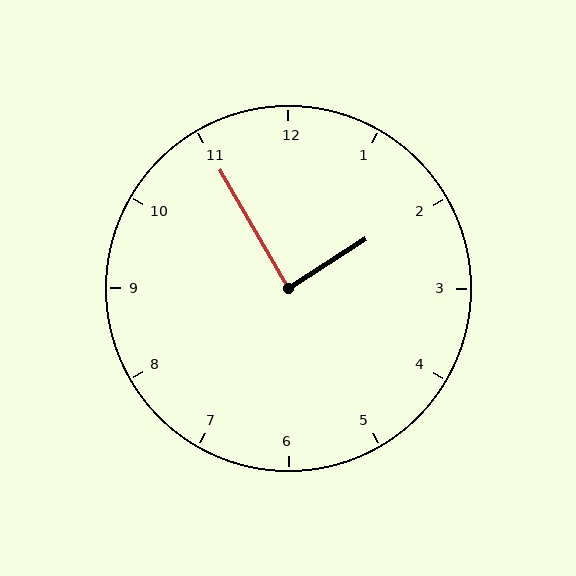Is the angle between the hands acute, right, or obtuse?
It is right.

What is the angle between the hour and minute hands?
Approximately 88 degrees.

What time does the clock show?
1:55.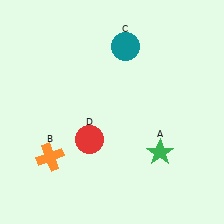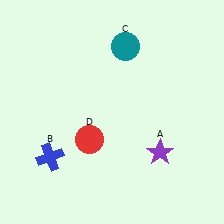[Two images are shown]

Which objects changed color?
A changed from green to purple. B changed from orange to blue.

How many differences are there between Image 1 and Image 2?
There are 2 differences between the two images.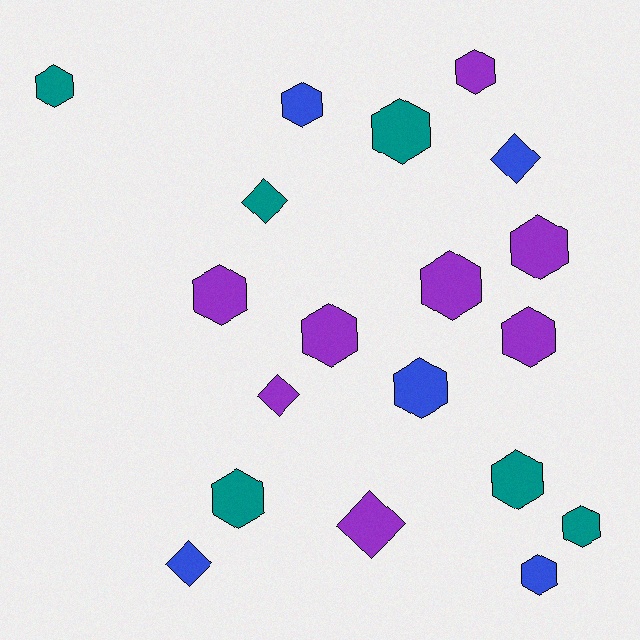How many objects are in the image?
There are 19 objects.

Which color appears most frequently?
Purple, with 8 objects.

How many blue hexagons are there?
There are 3 blue hexagons.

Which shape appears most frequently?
Hexagon, with 14 objects.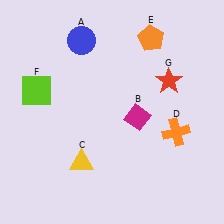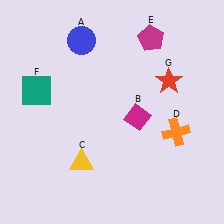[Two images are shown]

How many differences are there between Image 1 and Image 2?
There are 2 differences between the two images.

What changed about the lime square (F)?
In Image 1, F is lime. In Image 2, it changed to teal.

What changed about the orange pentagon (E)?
In Image 1, E is orange. In Image 2, it changed to magenta.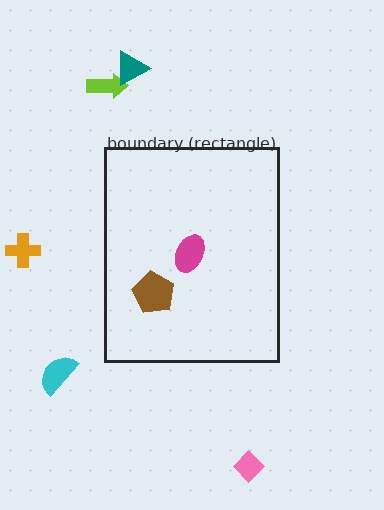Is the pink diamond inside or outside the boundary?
Outside.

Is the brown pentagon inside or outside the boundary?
Inside.